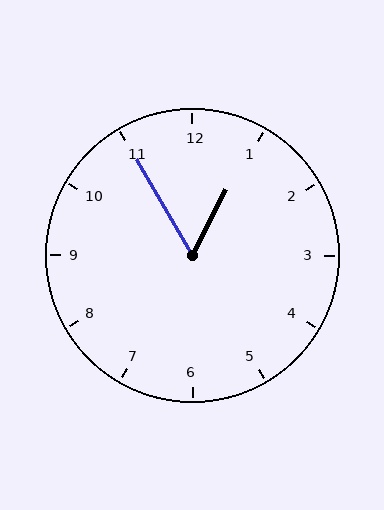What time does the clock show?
12:55.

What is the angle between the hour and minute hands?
Approximately 58 degrees.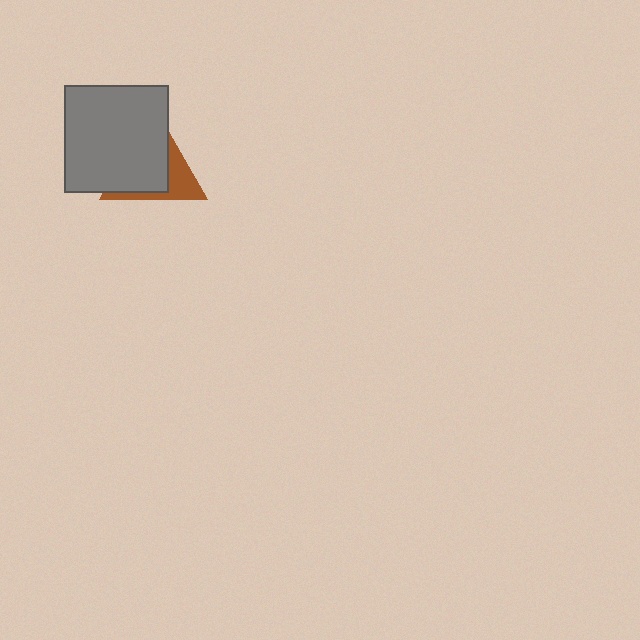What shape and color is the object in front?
The object in front is a gray rectangle.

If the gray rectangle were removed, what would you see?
You would see the complete brown triangle.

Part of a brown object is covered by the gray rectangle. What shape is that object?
It is a triangle.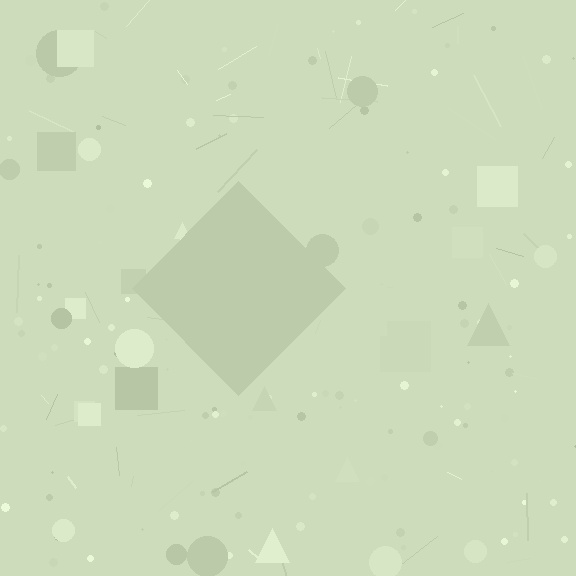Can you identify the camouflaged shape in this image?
The camouflaged shape is a diamond.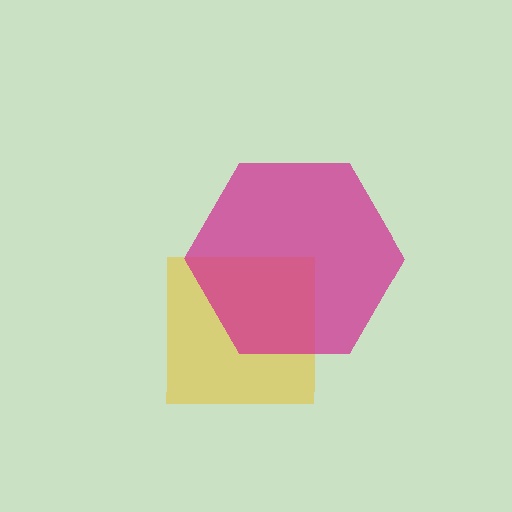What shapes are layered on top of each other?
The layered shapes are: a yellow square, a magenta hexagon.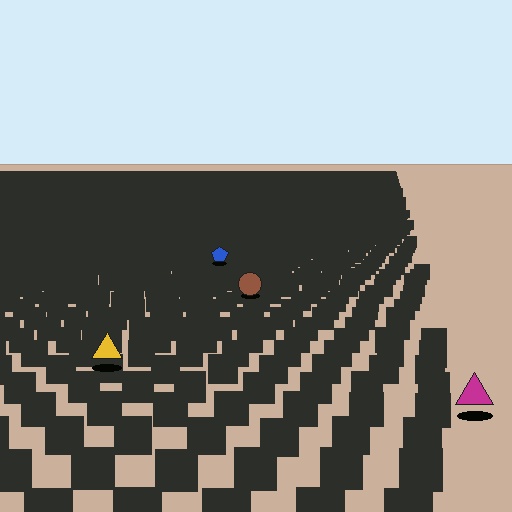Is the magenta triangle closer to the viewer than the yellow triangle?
Yes. The magenta triangle is closer — you can tell from the texture gradient: the ground texture is coarser near it.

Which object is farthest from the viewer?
The blue pentagon is farthest from the viewer. It appears smaller and the ground texture around it is denser.